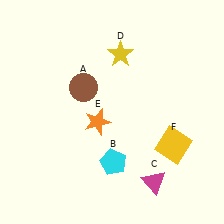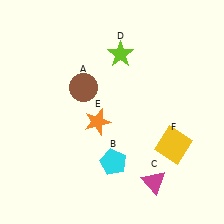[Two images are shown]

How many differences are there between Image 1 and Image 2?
There is 1 difference between the two images.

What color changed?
The star (D) changed from yellow in Image 1 to lime in Image 2.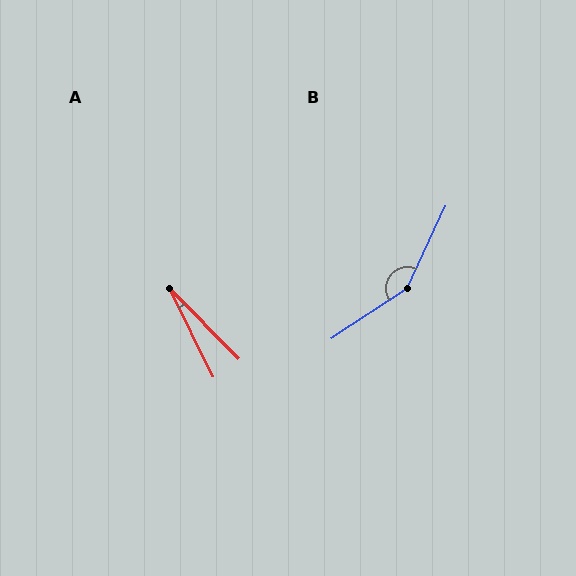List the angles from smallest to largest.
A (19°), B (149°).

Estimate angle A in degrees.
Approximately 19 degrees.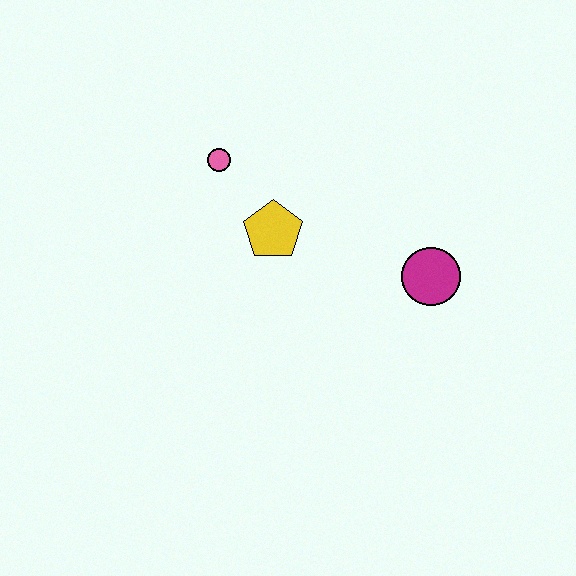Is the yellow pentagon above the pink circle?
No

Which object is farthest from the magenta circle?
The pink circle is farthest from the magenta circle.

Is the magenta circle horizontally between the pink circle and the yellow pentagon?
No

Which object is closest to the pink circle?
The yellow pentagon is closest to the pink circle.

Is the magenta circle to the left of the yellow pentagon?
No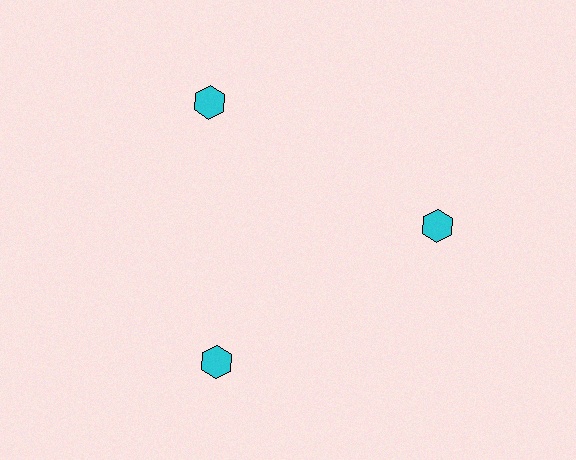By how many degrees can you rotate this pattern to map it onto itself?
The pattern maps onto itself every 120 degrees of rotation.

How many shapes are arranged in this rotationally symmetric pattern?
There are 3 shapes, arranged in 3 groups of 1.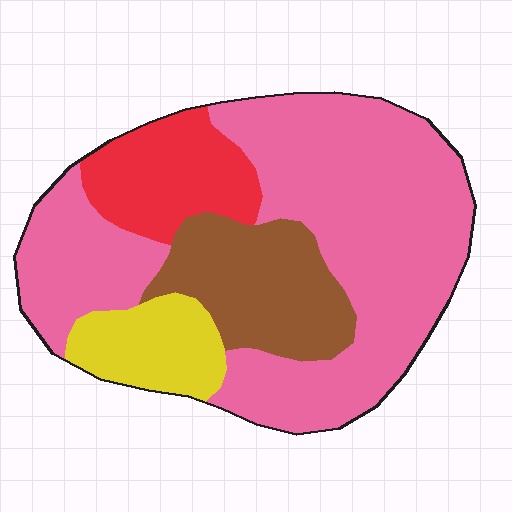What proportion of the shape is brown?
Brown covers about 15% of the shape.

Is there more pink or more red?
Pink.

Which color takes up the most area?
Pink, at roughly 60%.